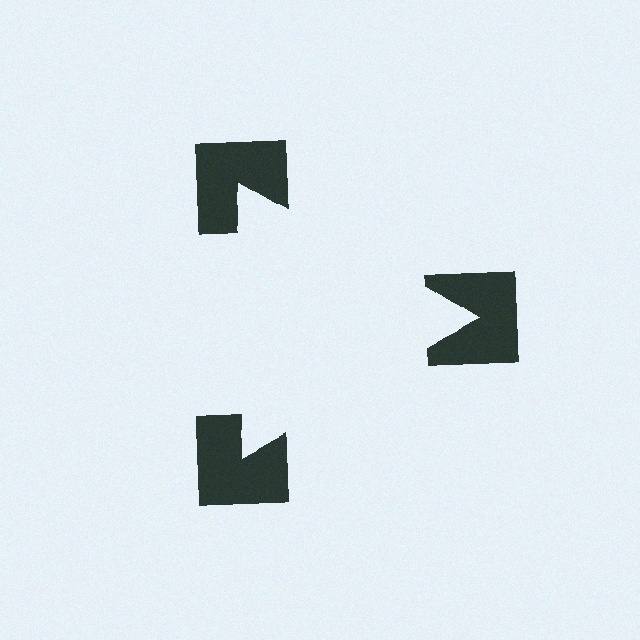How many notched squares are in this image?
There are 3 — one at each vertex of the illusory triangle.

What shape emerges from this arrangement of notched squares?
An illusory triangle — its edges are inferred from the aligned wedge cuts in the notched squares, not physically drawn.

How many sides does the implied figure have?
3 sides.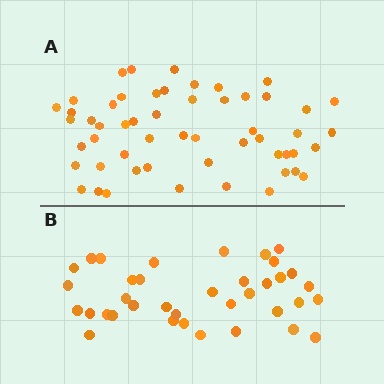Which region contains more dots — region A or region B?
Region A (the top region) has more dots.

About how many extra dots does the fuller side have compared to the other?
Region A has approximately 15 more dots than region B.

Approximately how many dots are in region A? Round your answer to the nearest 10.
About 50 dots. (The exact count is 54, which rounds to 50.)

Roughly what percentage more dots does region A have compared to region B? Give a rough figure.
About 45% more.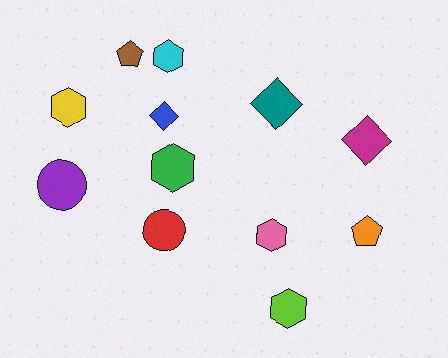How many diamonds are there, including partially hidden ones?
There are 3 diamonds.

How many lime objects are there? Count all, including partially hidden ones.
There is 1 lime object.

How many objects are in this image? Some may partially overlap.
There are 12 objects.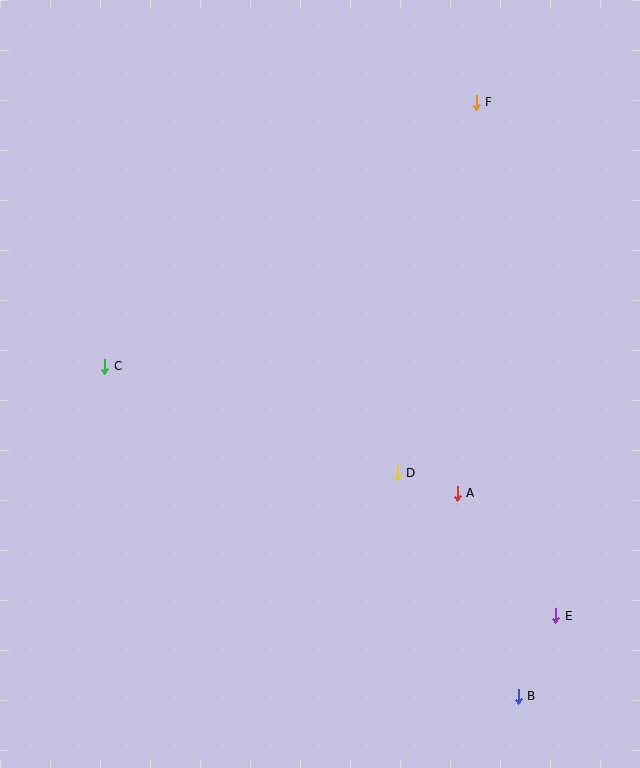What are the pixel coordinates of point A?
Point A is at (457, 493).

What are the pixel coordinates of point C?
Point C is at (105, 366).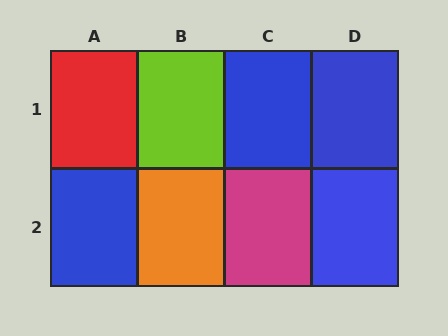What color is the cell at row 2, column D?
Blue.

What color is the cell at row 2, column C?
Magenta.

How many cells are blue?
4 cells are blue.